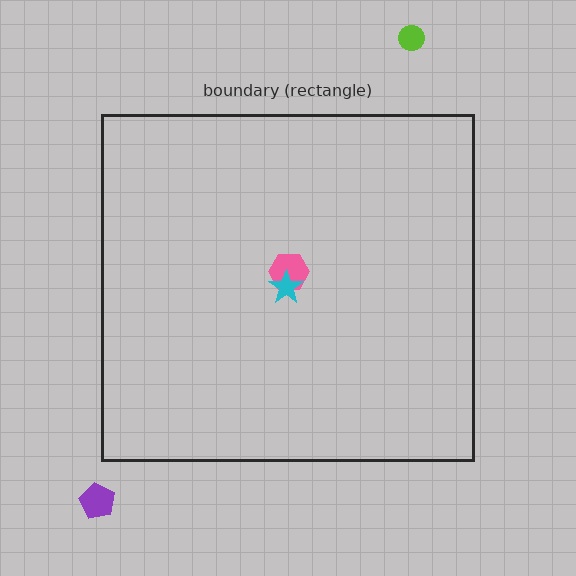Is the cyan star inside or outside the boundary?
Inside.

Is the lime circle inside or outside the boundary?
Outside.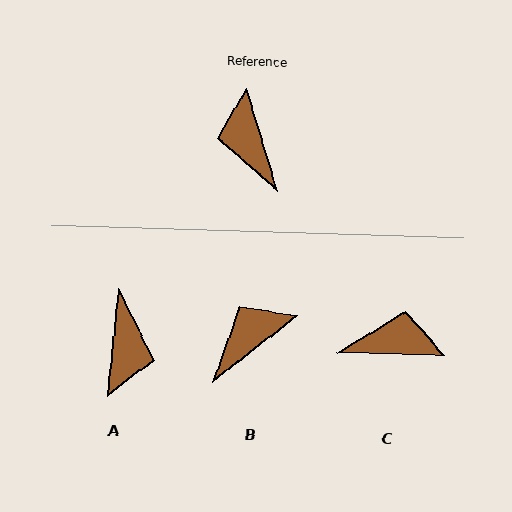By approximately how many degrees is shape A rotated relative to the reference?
Approximately 158 degrees counter-clockwise.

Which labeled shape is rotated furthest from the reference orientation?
A, about 158 degrees away.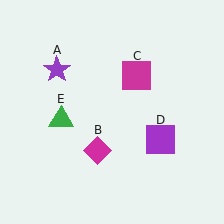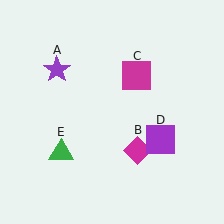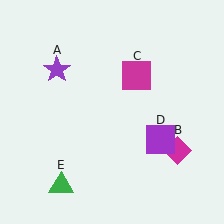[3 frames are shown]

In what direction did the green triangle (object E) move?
The green triangle (object E) moved down.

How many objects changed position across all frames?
2 objects changed position: magenta diamond (object B), green triangle (object E).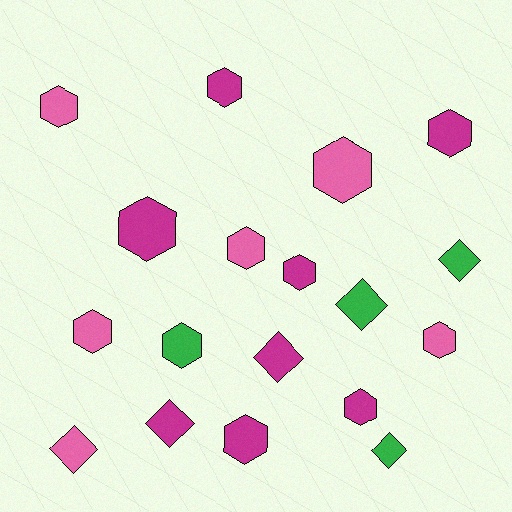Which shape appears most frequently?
Hexagon, with 12 objects.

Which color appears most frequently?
Magenta, with 8 objects.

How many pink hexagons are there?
There are 5 pink hexagons.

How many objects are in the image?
There are 18 objects.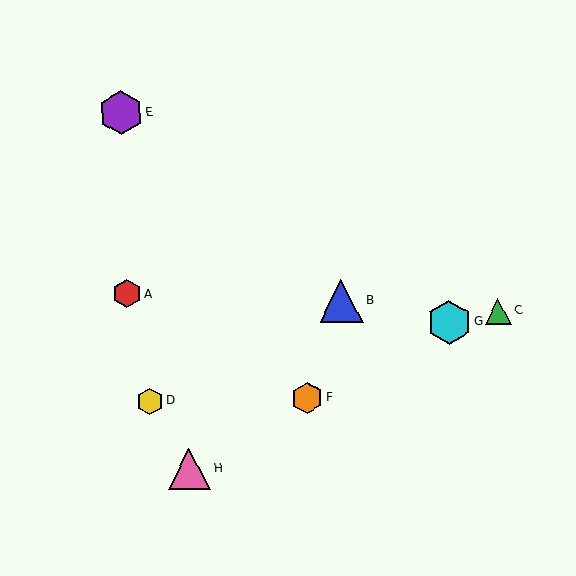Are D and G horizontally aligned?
No, D is at y≈401 and G is at y≈322.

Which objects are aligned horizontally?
Objects D, F are aligned horizontally.